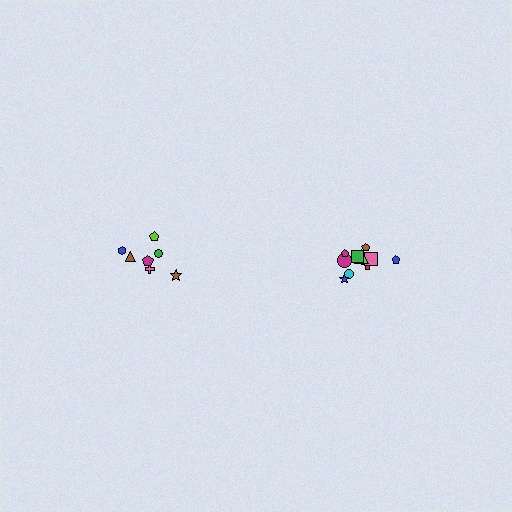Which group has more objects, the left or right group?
The right group.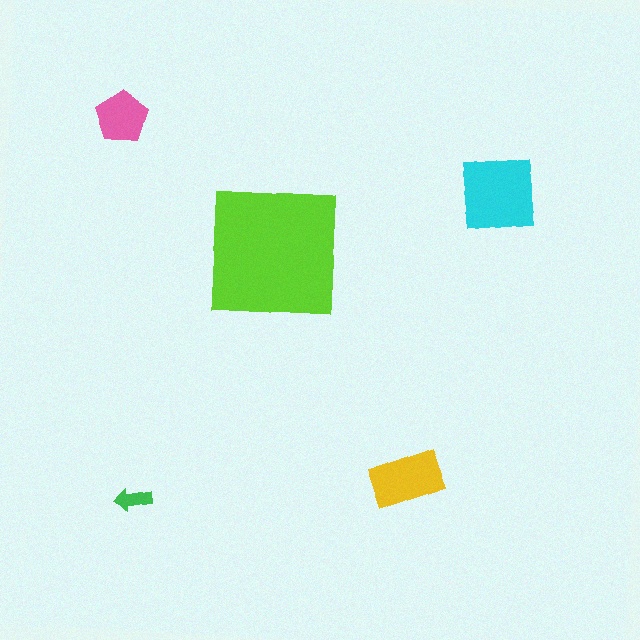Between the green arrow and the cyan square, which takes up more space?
The cyan square.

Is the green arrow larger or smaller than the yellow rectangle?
Smaller.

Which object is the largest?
The lime square.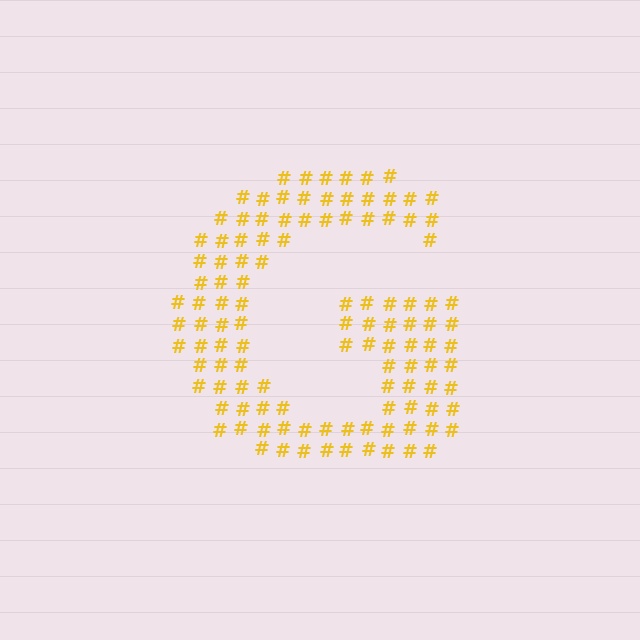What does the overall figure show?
The overall figure shows the letter G.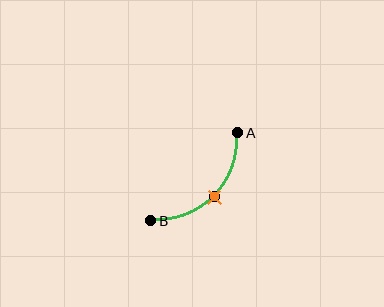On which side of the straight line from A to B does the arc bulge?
The arc bulges below and to the right of the straight line connecting A and B.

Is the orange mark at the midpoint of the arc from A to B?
Yes. The orange mark lies on the arc at equal arc-length from both A and B — it is the arc midpoint.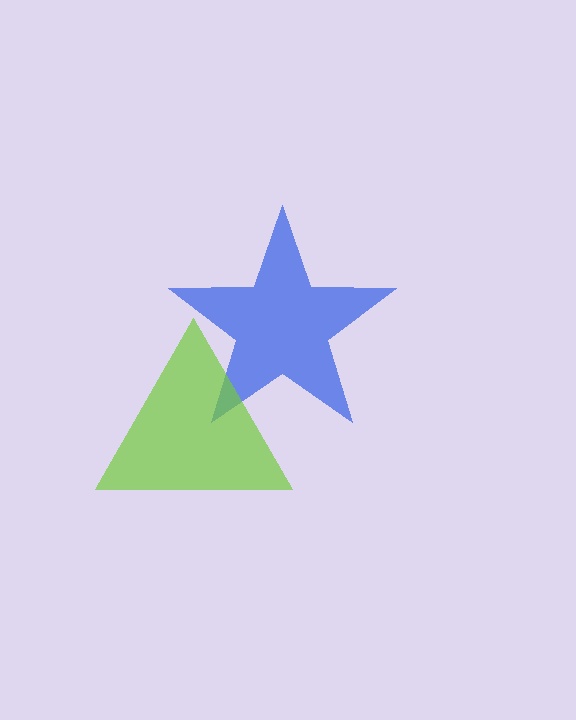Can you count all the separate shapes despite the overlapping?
Yes, there are 2 separate shapes.